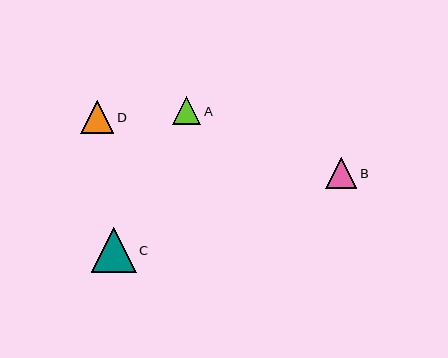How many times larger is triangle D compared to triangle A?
Triangle D is approximately 1.2 times the size of triangle A.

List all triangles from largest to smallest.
From largest to smallest: C, D, B, A.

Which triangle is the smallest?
Triangle A is the smallest with a size of approximately 29 pixels.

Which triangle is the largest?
Triangle C is the largest with a size of approximately 45 pixels.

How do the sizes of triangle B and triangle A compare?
Triangle B and triangle A are approximately the same size.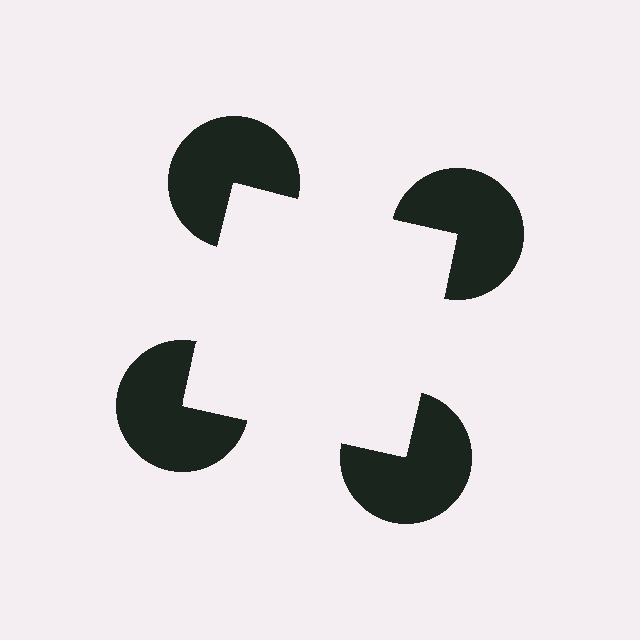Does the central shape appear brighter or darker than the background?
It typically appears slightly brighter than the background, even though no actual brightness change is drawn.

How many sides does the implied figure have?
4 sides.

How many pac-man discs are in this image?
There are 4 — one at each vertex of the illusory square.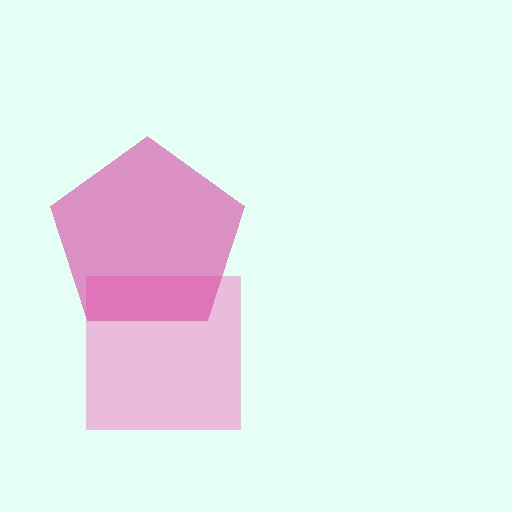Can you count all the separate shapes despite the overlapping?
Yes, there are 2 separate shapes.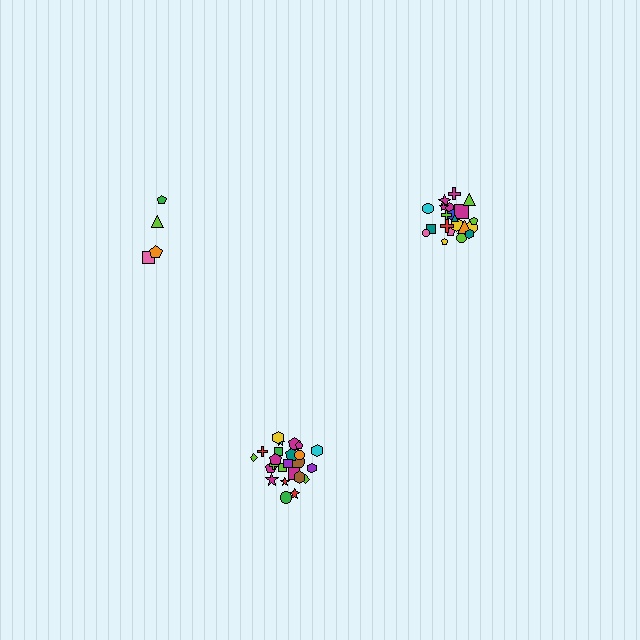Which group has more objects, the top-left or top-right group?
The top-right group.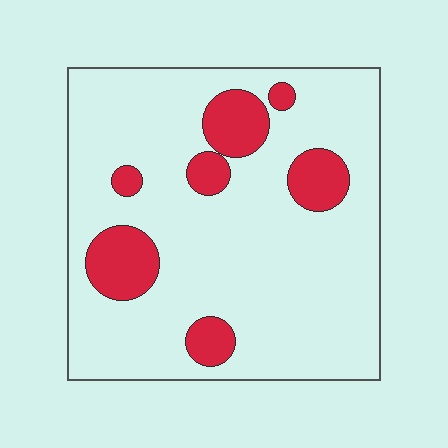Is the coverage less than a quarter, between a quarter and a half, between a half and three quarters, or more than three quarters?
Less than a quarter.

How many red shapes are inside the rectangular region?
7.